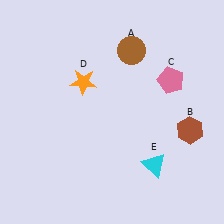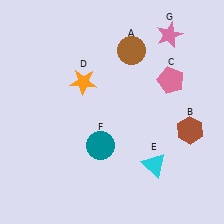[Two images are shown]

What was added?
A teal circle (F), a pink star (G) were added in Image 2.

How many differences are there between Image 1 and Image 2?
There are 2 differences between the two images.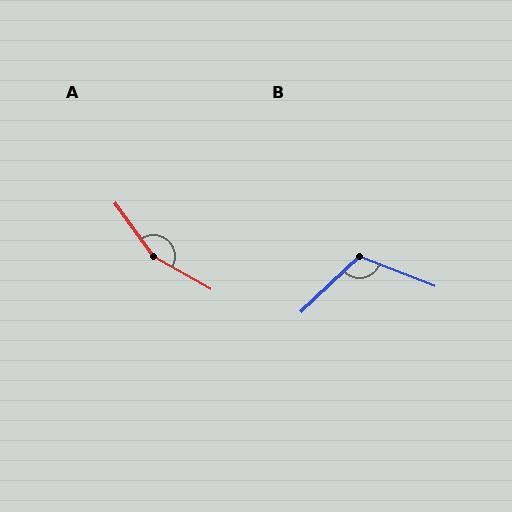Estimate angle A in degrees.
Approximately 155 degrees.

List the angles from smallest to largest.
B (114°), A (155°).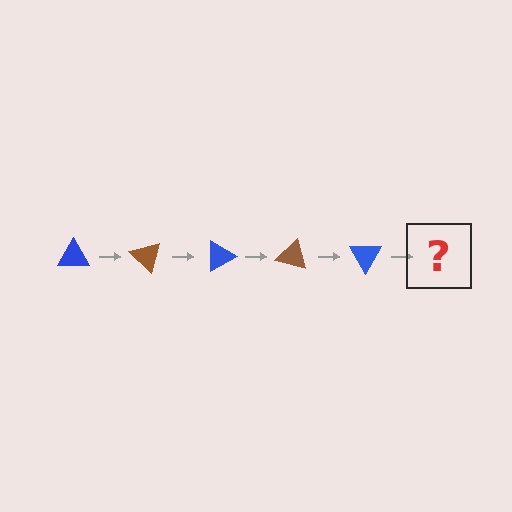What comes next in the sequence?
The next element should be a brown triangle, rotated 225 degrees from the start.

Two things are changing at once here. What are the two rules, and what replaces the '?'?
The two rules are that it rotates 45 degrees each step and the color cycles through blue and brown. The '?' should be a brown triangle, rotated 225 degrees from the start.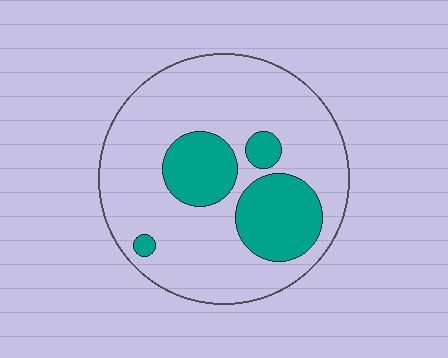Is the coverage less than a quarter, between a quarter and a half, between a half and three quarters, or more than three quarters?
Less than a quarter.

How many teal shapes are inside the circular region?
4.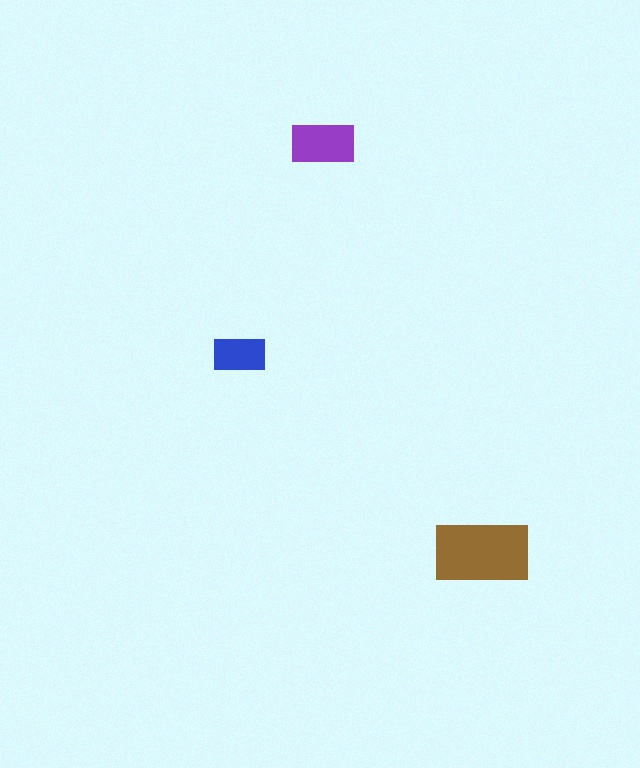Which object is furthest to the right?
The brown rectangle is rightmost.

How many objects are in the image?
There are 3 objects in the image.